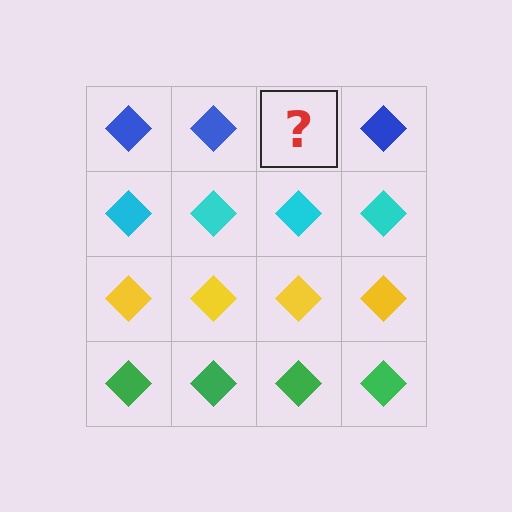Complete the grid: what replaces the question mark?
The question mark should be replaced with a blue diamond.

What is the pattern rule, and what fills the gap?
The rule is that each row has a consistent color. The gap should be filled with a blue diamond.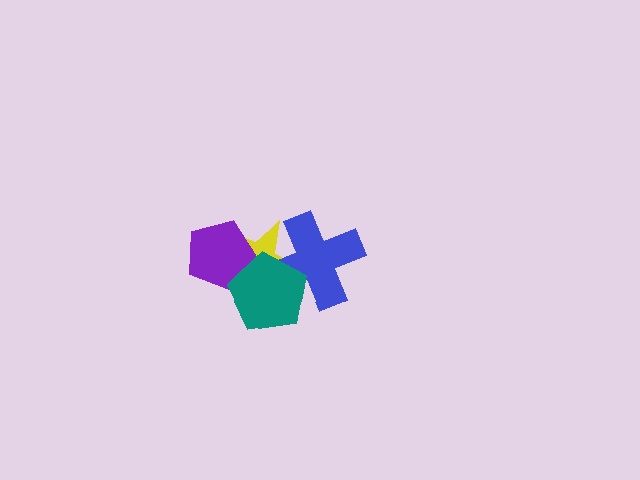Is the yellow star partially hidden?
Yes, it is partially covered by another shape.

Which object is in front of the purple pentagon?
The teal pentagon is in front of the purple pentagon.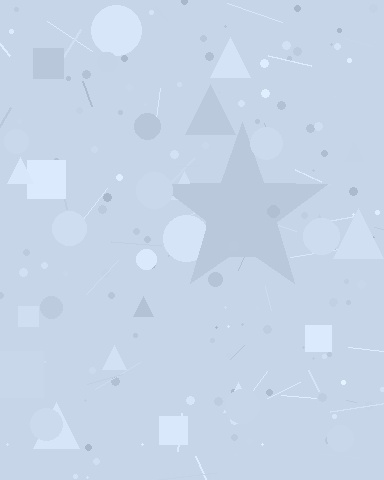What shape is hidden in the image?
A star is hidden in the image.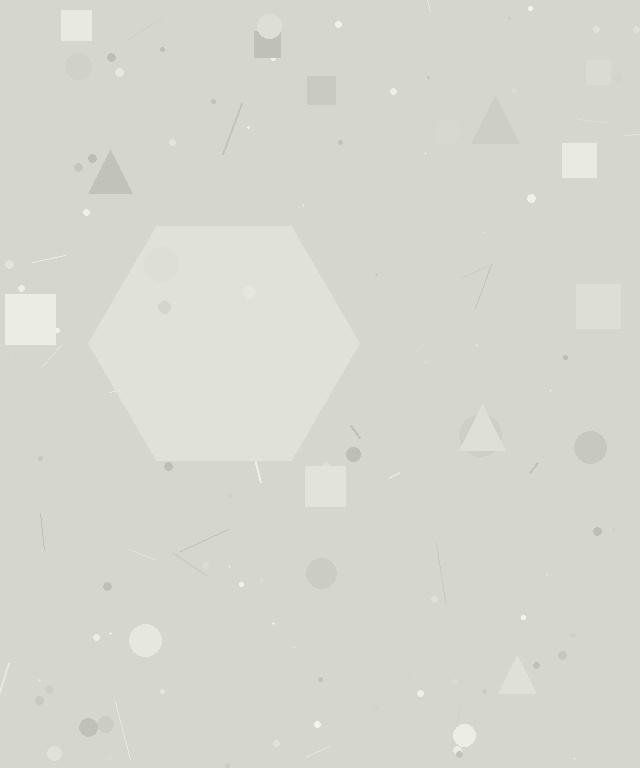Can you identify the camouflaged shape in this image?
The camouflaged shape is a hexagon.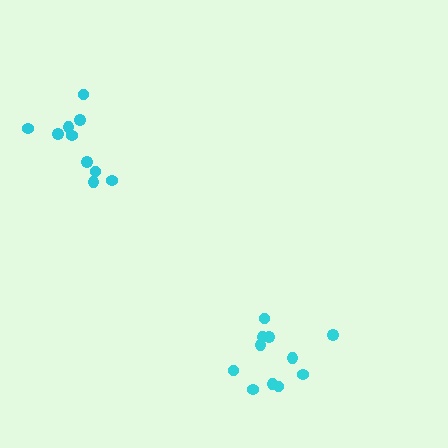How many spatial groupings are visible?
There are 2 spatial groupings.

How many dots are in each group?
Group 1: 11 dots, Group 2: 10 dots (21 total).